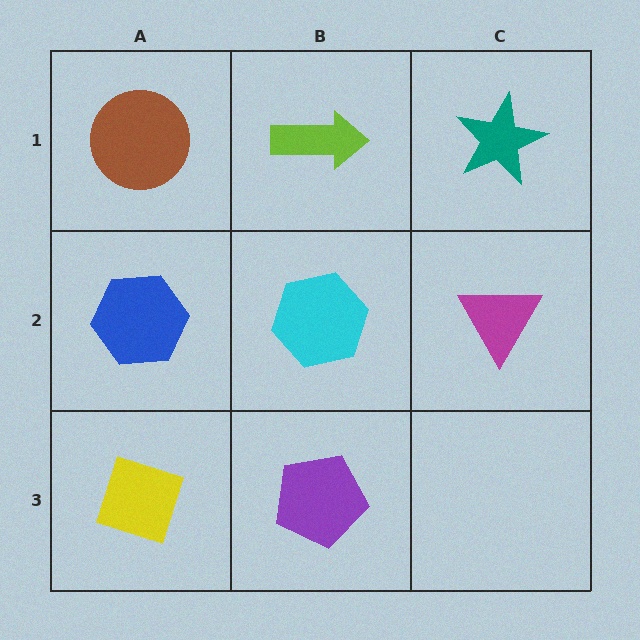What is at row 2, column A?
A blue hexagon.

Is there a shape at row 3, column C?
No, that cell is empty.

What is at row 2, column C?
A magenta triangle.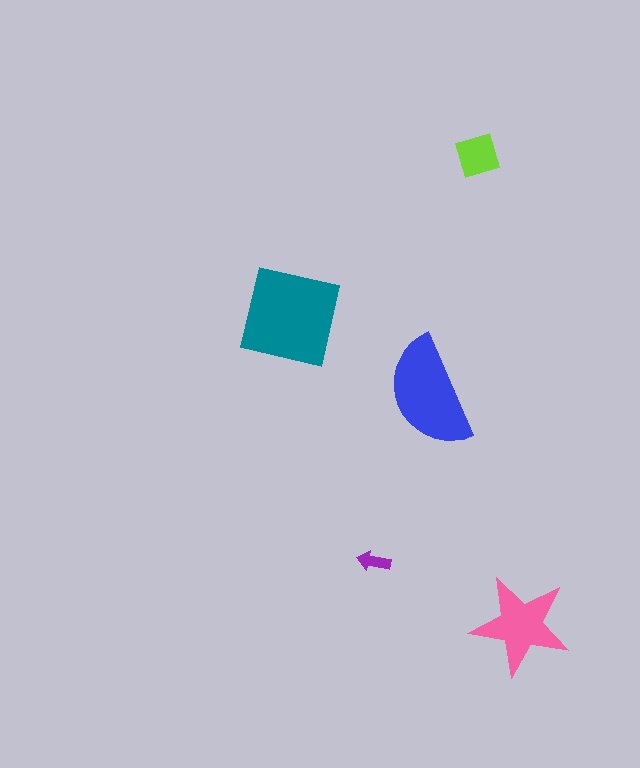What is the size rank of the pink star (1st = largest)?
3rd.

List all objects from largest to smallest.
The teal square, the blue semicircle, the pink star, the lime square, the purple arrow.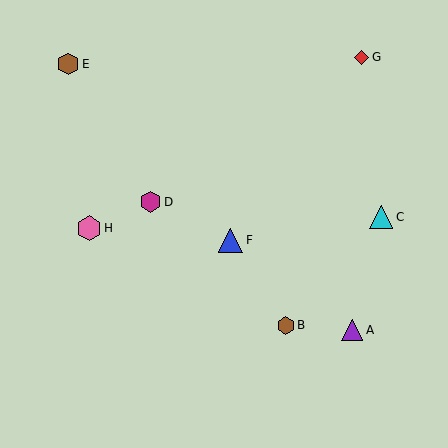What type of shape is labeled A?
Shape A is a purple triangle.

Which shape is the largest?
The blue triangle (labeled F) is the largest.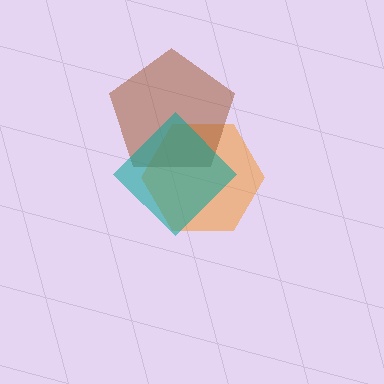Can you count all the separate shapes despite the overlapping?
Yes, there are 3 separate shapes.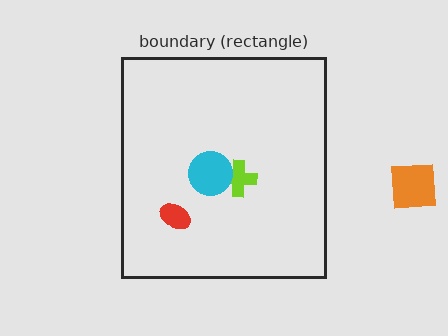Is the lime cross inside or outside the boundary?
Inside.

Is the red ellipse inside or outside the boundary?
Inside.